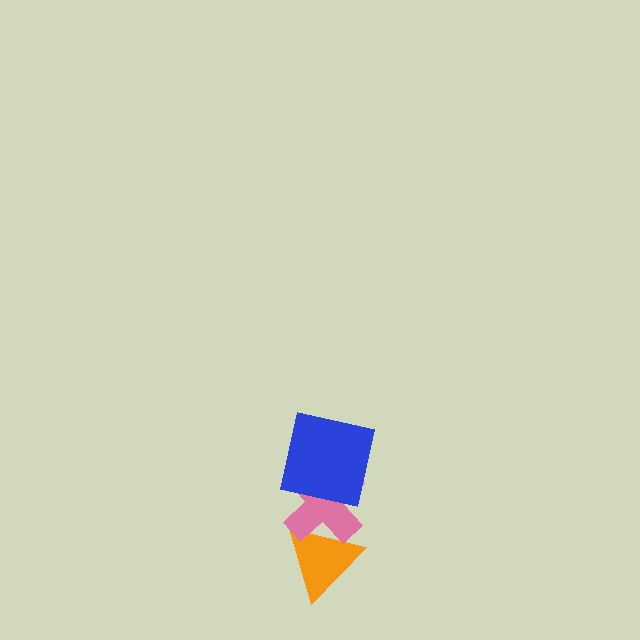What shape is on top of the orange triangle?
The pink cross is on top of the orange triangle.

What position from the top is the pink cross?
The pink cross is 2nd from the top.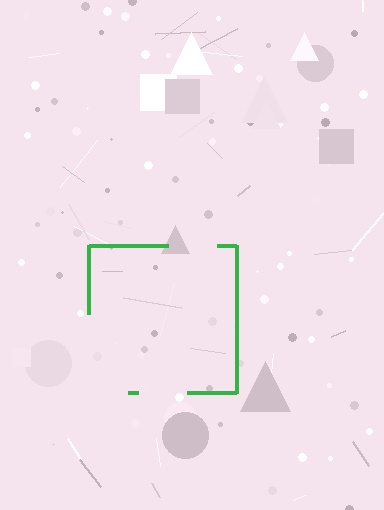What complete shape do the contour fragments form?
The contour fragments form a square.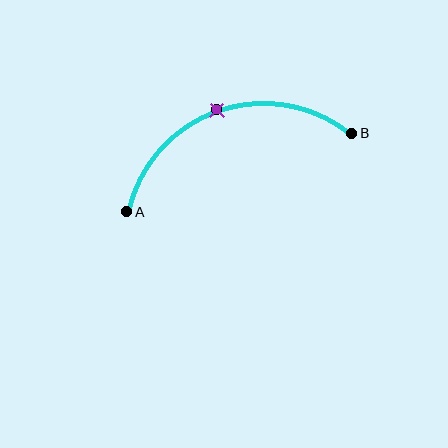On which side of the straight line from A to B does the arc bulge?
The arc bulges above the straight line connecting A and B.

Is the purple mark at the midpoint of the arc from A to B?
Yes. The purple mark lies on the arc at equal arc-length from both A and B — it is the arc midpoint.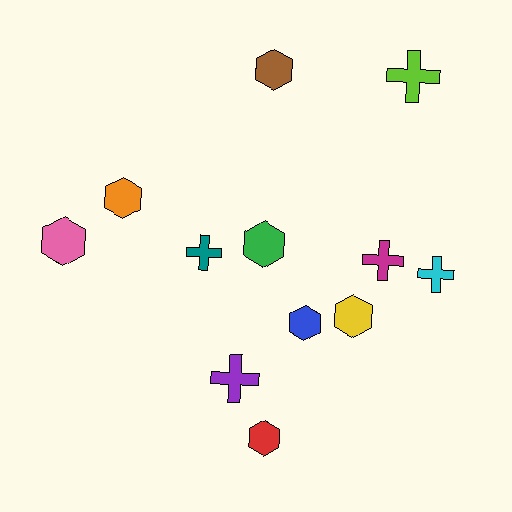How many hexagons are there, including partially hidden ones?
There are 7 hexagons.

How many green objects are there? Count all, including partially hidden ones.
There is 1 green object.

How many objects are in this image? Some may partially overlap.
There are 12 objects.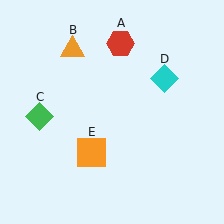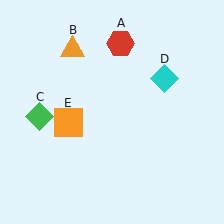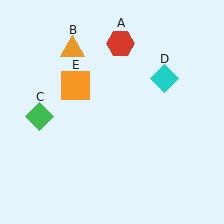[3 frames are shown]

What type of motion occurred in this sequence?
The orange square (object E) rotated clockwise around the center of the scene.